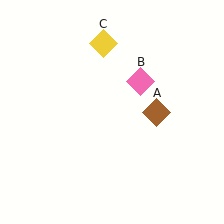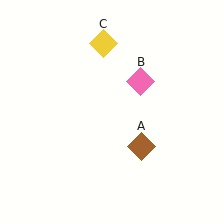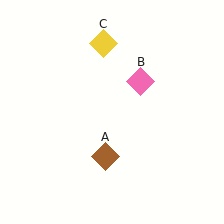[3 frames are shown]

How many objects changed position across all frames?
1 object changed position: brown diamond (object A).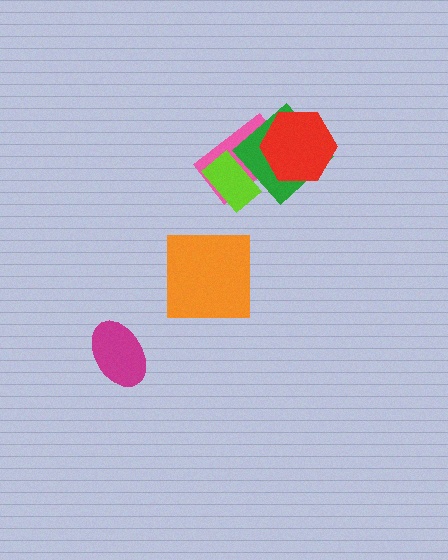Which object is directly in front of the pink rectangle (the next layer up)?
The green diamond is directly in front of the pink rectangle.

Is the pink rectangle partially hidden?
Yes, it is partially covered by another shape.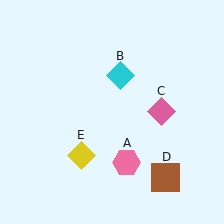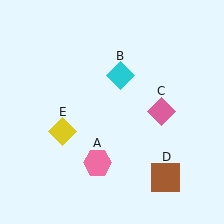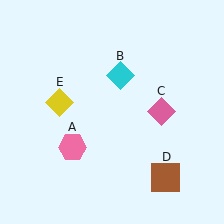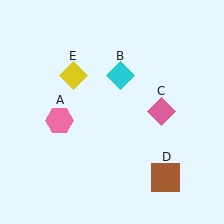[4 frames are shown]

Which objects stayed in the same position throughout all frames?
Cyan diamond (object B) and pink diamond (object C) and brown square (object D) remained stationary.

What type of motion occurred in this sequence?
The pink hexagon (object A), yellow diamond (object E) rotated clockwise around the center of the scene.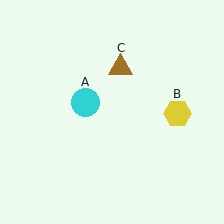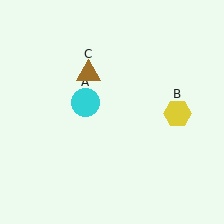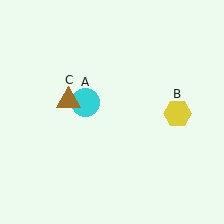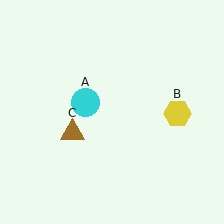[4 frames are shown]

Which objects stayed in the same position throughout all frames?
Cyan circle (object A) and yellow hexagon (object B) remained stationary.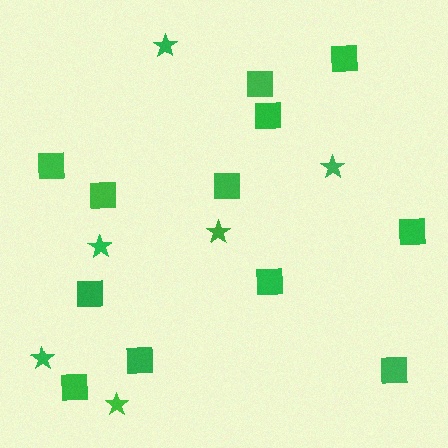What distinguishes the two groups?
There are 2 groups: one group of stars (6) and one group of squares (12).